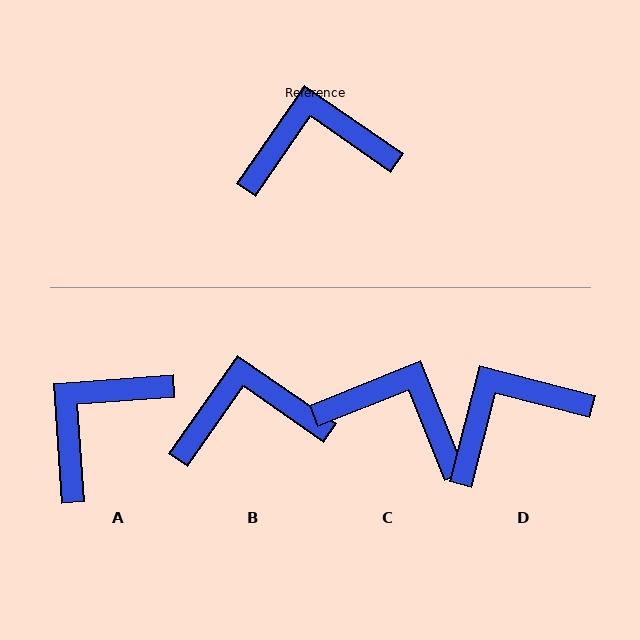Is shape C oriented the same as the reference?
No, it is off by about 33 degrees.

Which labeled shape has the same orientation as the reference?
B.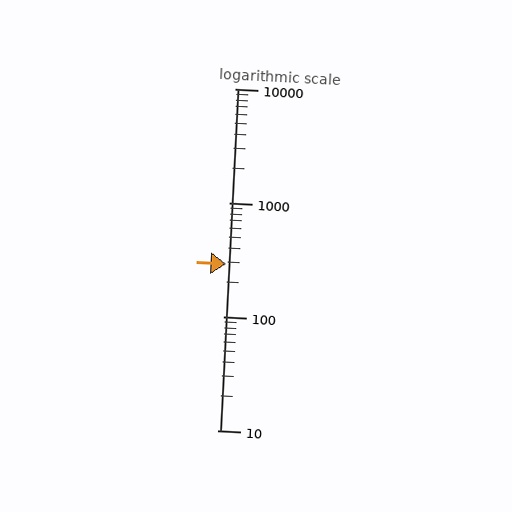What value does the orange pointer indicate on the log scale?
The pointer indicates approximately 290.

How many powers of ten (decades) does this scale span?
The scale spans 3 decades, from 10 to 10000.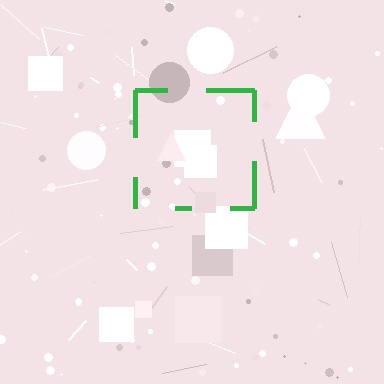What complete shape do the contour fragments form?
The contour fragments form a square.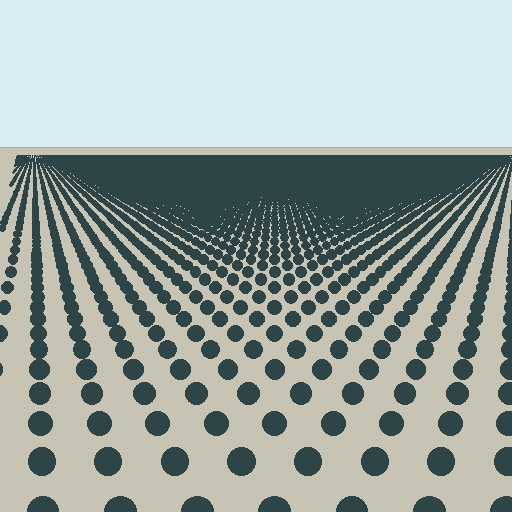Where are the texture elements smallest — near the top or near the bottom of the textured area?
Near the top.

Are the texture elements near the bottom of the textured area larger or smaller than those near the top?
Larger. Near the bottom, elements are closer to the viewer and appear at a bigger on-screen size.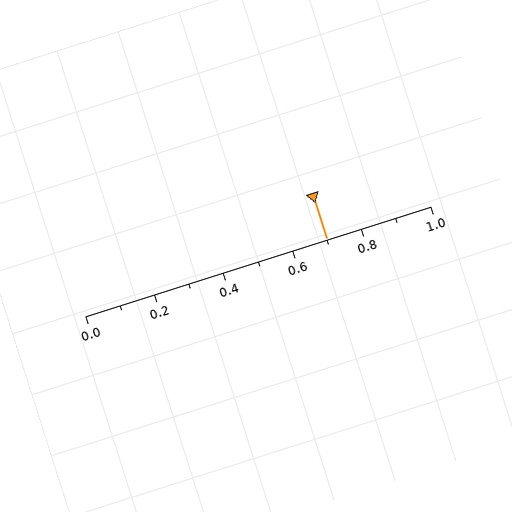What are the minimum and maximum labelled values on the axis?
The axis runs from 0.0 to 1.0.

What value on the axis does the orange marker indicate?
The marker indicates approximately 0.7.